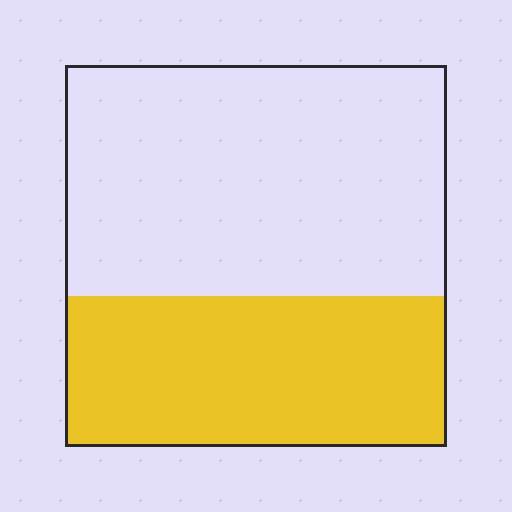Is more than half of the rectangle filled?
No.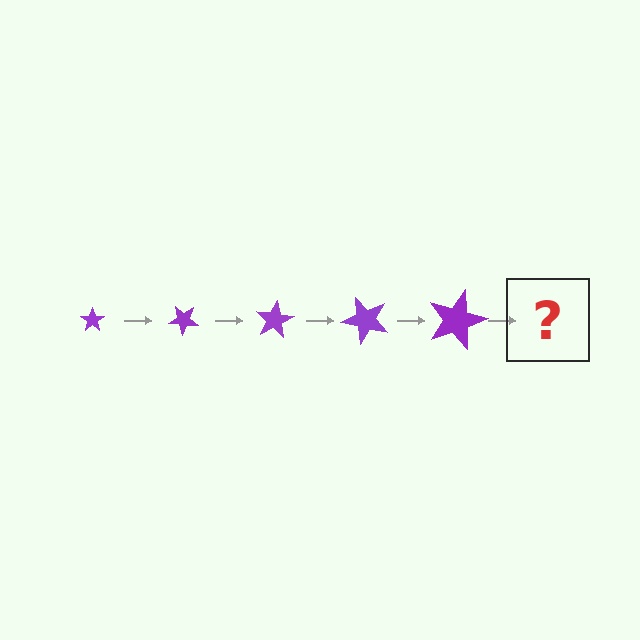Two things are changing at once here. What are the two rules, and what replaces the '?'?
The two rules are that the star grows larger each step and it rotates 40 degrees each step. The '?' should be a star, larger than the previous one and rotated 200 degrees from the start.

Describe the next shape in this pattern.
It should be a star, larger than the previous one and rotated 200 degrees from the start.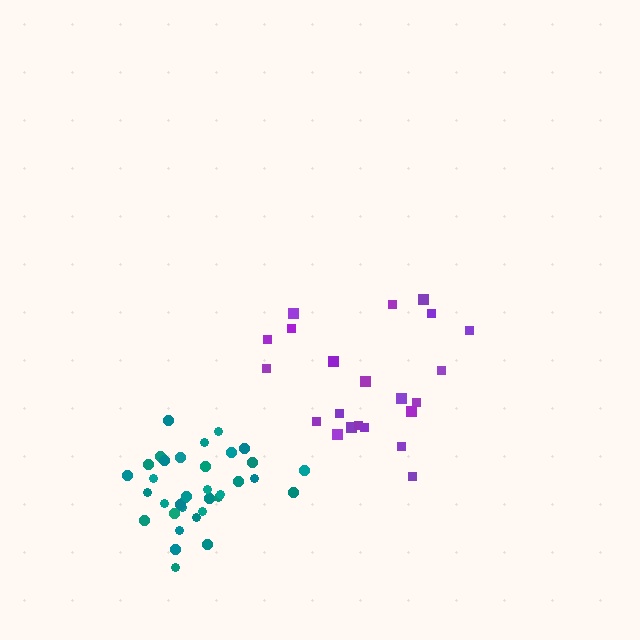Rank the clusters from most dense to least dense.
teal, purple.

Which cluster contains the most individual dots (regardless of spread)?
Teal (35).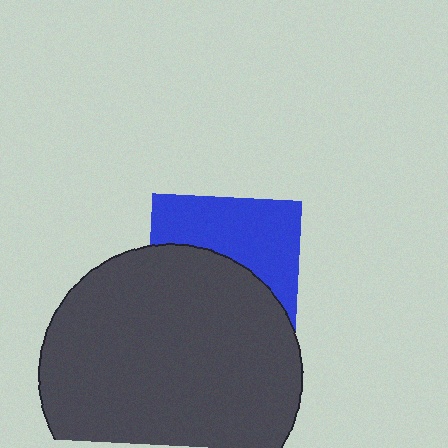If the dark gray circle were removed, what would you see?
You would see the complete blue square.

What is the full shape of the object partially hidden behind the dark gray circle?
The partially hidden object is a blue square.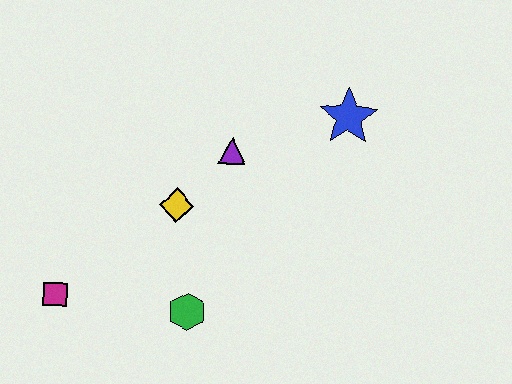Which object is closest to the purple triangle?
The yellow diamond is closest to the purple triangle.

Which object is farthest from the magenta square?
The blue star is farthest from the magenta square.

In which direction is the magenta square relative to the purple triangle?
The magenta square is to the left of the purple triangle.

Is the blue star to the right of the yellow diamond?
Yes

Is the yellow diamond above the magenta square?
Yes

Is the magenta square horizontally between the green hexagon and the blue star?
No